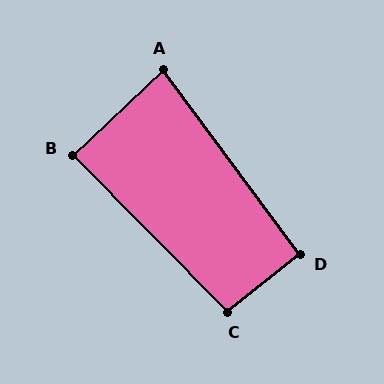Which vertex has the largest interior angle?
C, at approximately 96 degrees.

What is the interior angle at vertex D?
Approximately 92 degrees (approximately right).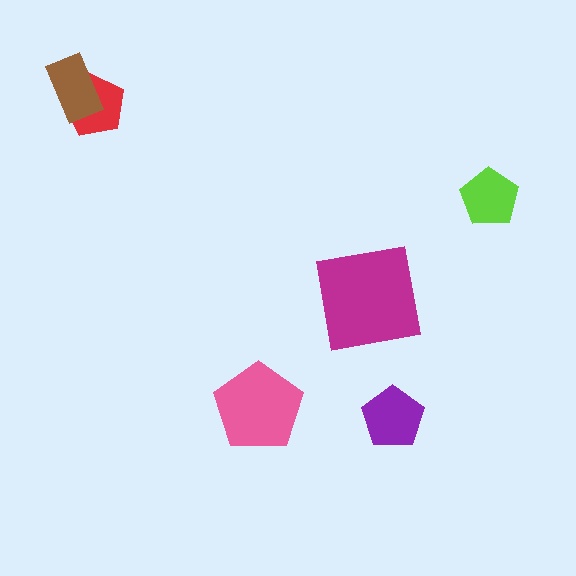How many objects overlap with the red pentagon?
1 object overlaps with the red pentagon.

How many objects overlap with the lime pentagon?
0 objects overlap with the lime pentagon.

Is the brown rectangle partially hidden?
No, no other shape covers it.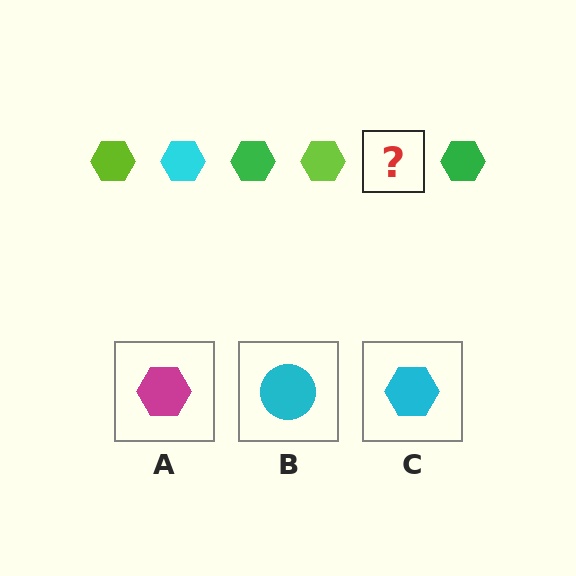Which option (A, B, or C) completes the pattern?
C.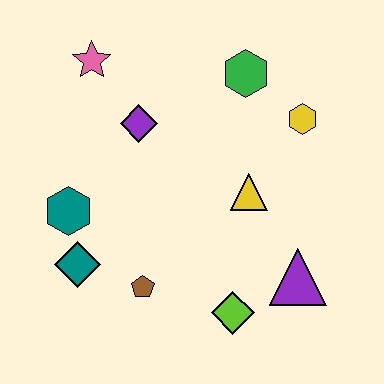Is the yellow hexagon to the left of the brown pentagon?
No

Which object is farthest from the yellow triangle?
The pink star is farthest from the yellow triangle.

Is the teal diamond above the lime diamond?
Yes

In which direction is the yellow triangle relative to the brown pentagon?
The yellow triangle is to the right of the brown pentagon.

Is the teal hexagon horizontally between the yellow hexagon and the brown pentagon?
No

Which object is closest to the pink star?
The purple diamond is closest to the pink star.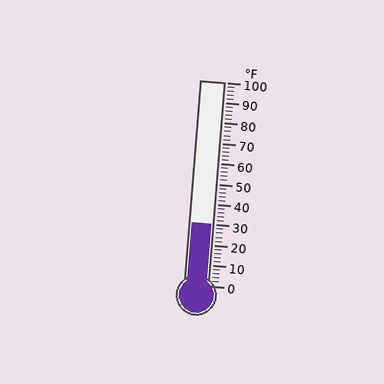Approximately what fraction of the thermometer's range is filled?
The thermometer is filled to approximately 30% of its range.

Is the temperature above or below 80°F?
The temperature is below 80°F.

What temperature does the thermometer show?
The thermometer shows approximately 30°F.